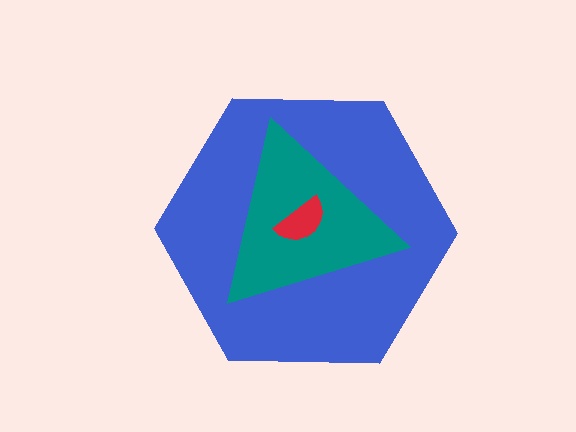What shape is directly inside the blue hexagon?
The teal triangle.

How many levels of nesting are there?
3.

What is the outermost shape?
The blue hexagon.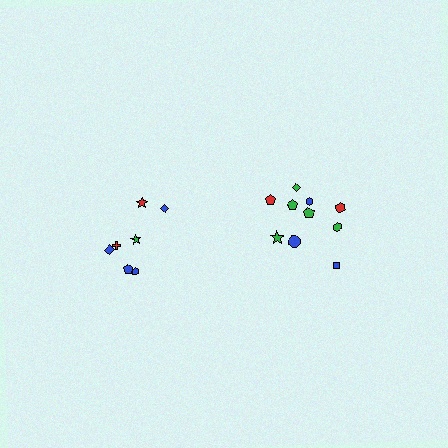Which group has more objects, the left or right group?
The right group.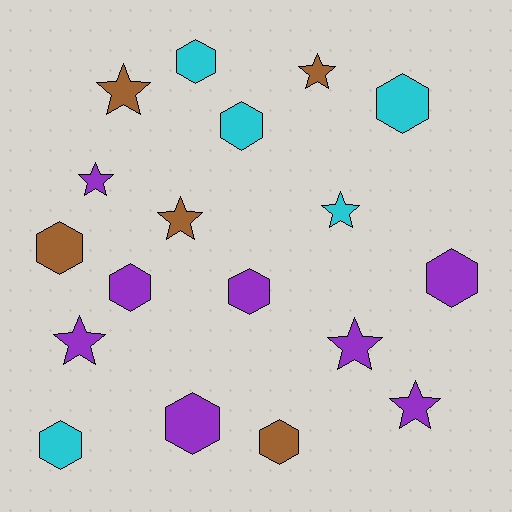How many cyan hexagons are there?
There are 4 cyan hexagons.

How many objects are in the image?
There are 18 objects.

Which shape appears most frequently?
Hexagon, with 10 objects.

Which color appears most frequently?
Purple, with 8 objects.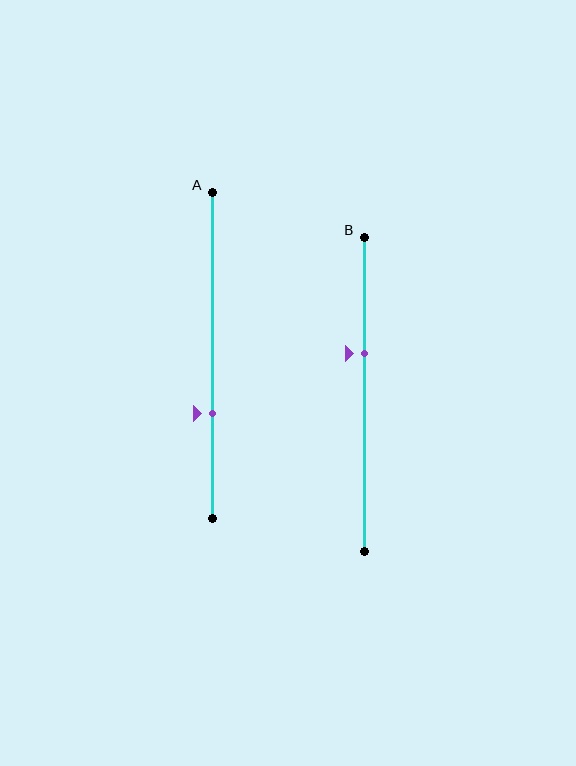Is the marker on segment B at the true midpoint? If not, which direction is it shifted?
No, the marker on segment B is shifted upward by about 13% of the segment length.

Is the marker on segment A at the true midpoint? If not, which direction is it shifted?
No, the marker on segment A is shifted downward by about 18% of the segment length.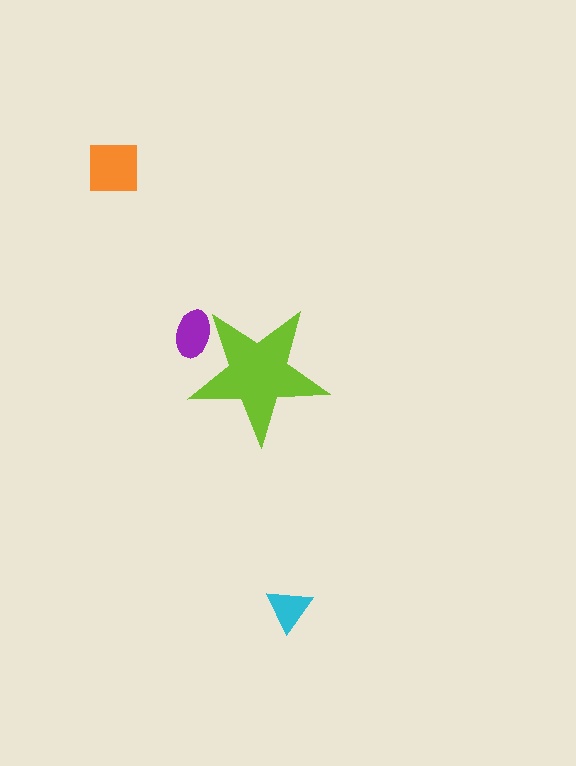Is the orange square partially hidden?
No, the orange square is fully visible.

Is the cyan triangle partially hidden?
No, the cyan triangle is fully visible.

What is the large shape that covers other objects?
A lime star.